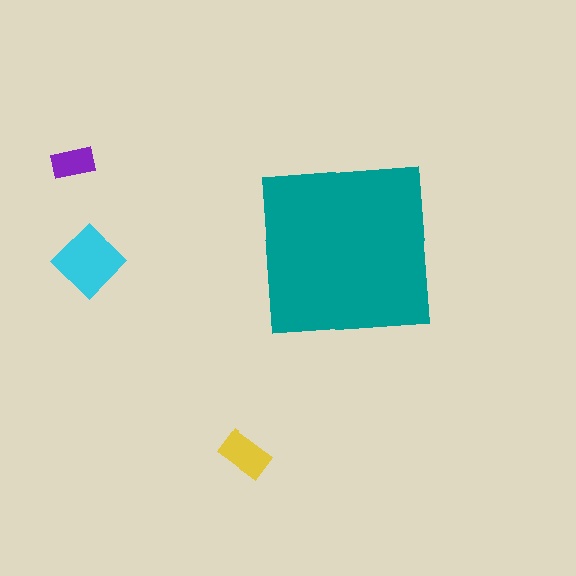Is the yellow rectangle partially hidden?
No, the yellow rectangle is fully visible.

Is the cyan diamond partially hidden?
No, the cyan diamond is fully visible.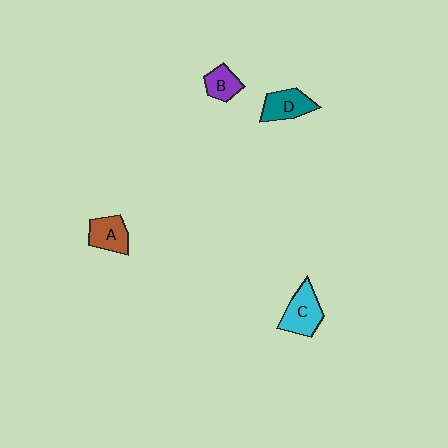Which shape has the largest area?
Shape C (cyan).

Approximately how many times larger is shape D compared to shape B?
Approximately 1.4 times.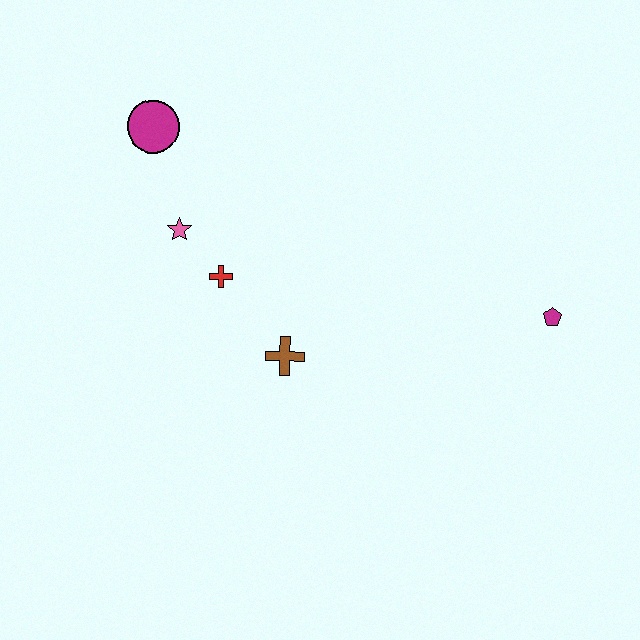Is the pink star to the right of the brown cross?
No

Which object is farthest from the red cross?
The magenta pentagon is farthest from the red cross.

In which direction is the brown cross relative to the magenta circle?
The brown cross is below the magenta circle.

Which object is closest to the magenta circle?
The pink star is closest to the magenta circle.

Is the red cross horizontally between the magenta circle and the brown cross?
Yes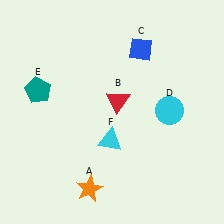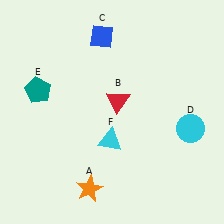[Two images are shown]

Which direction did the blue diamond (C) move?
The blue diamond (C) moved left.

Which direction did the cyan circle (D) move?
The cyan circle (D) moved right.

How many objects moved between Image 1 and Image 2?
2 objects moved between the two images.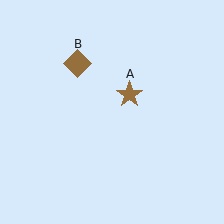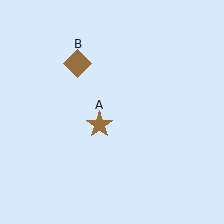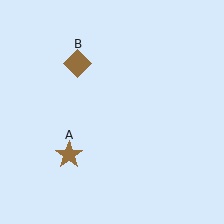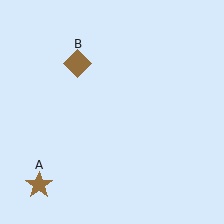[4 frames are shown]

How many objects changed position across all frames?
1 object changed position: brown star (object A).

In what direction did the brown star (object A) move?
The brown star (object A) moved down and to the left.